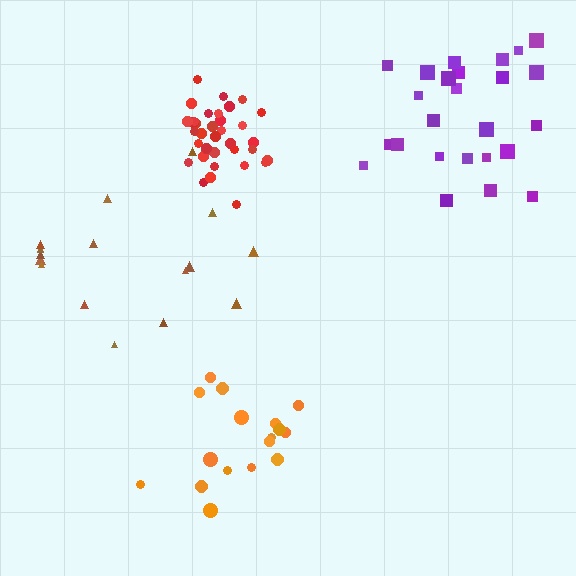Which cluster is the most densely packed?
Red.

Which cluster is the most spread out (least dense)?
Brown.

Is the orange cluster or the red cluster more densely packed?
Red.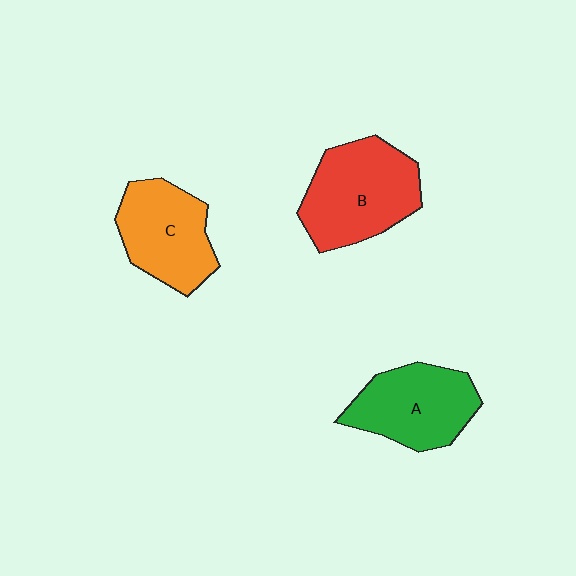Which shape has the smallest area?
Shape C (orange).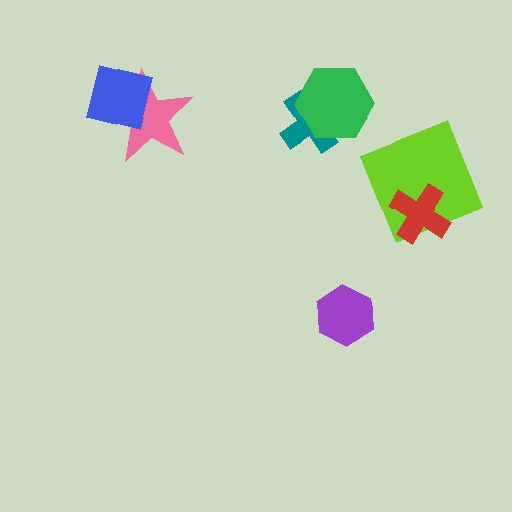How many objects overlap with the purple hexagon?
0 objects overlap with the purple hexagon.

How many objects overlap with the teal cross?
1 object overlaps with the teal cross.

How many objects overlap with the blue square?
1 object overlaps with the blue square.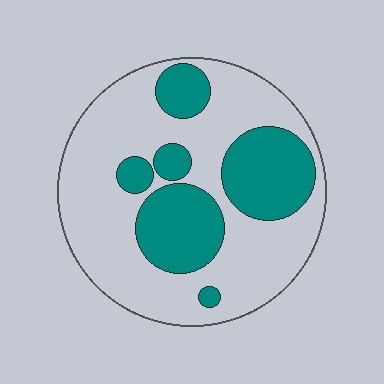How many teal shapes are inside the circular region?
6.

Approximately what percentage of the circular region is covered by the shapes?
Approximately 35%.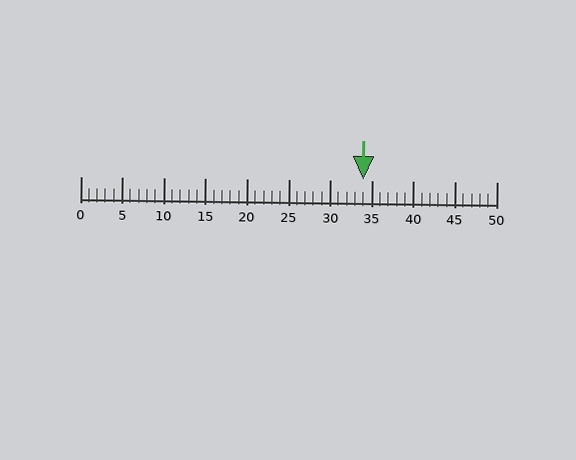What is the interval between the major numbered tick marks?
The major tick marks are spaced 5 units apart.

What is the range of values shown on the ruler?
The ruler shows values from 0 to 50.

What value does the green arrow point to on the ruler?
The green arrow points to approximately 34.